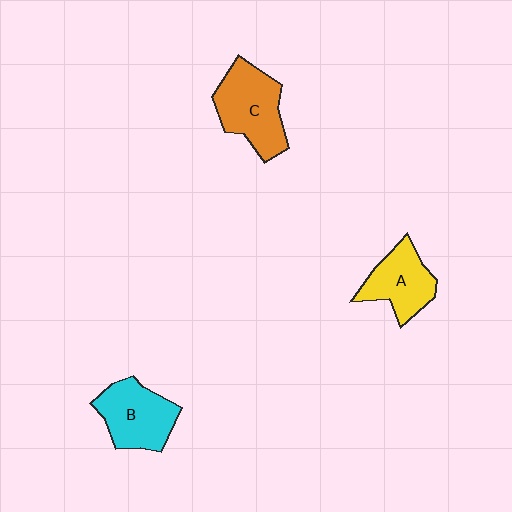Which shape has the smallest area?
Shape A (yellow).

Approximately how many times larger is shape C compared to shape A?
Approximately 1.3 times.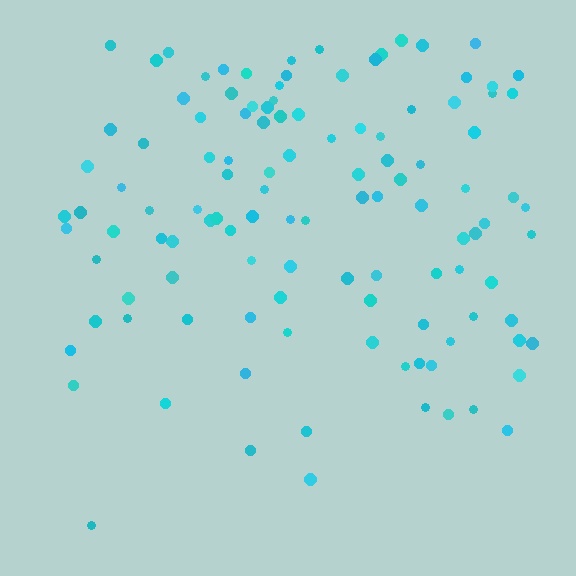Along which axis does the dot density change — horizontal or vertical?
Vertical.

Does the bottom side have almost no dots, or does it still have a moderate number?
Still a moderate number, just noticeably fewer than the top.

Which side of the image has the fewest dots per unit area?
The bottom.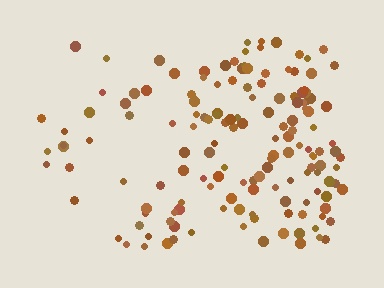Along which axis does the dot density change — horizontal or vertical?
Horizontal.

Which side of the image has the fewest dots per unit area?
The left.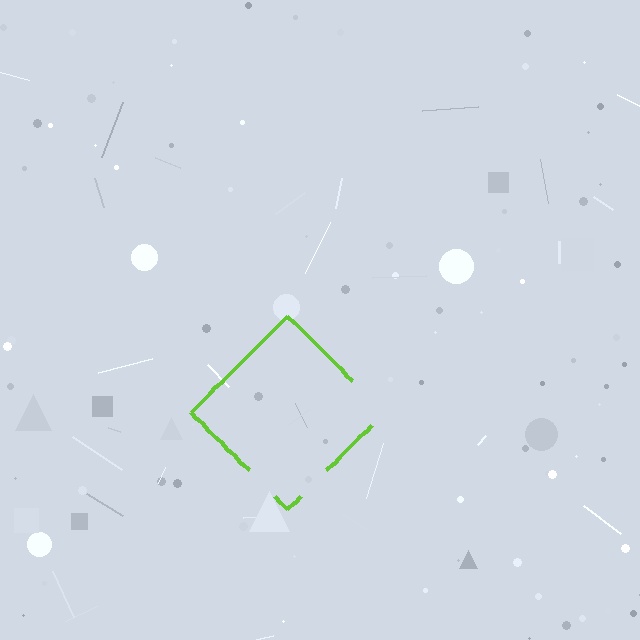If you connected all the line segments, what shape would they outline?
They would outline a diamond.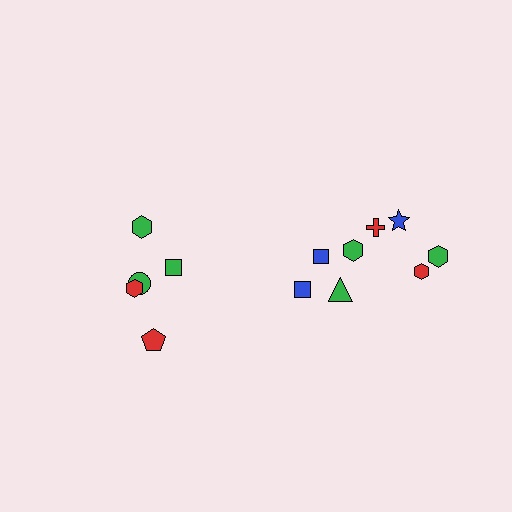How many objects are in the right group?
There are 8 objects.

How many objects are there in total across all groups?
There are 13 objects.